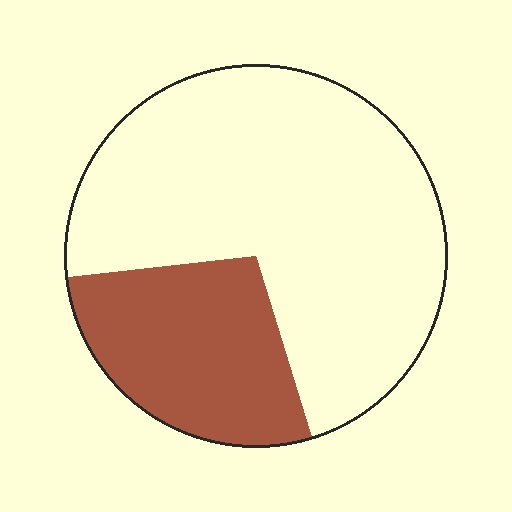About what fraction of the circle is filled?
About one quarter (1/4).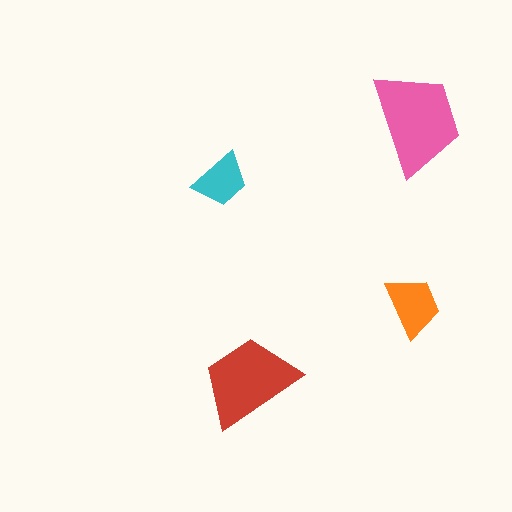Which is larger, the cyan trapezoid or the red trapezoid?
The red one.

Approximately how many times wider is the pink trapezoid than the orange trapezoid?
About 1.5 times wider.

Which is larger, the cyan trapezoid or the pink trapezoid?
The pink one.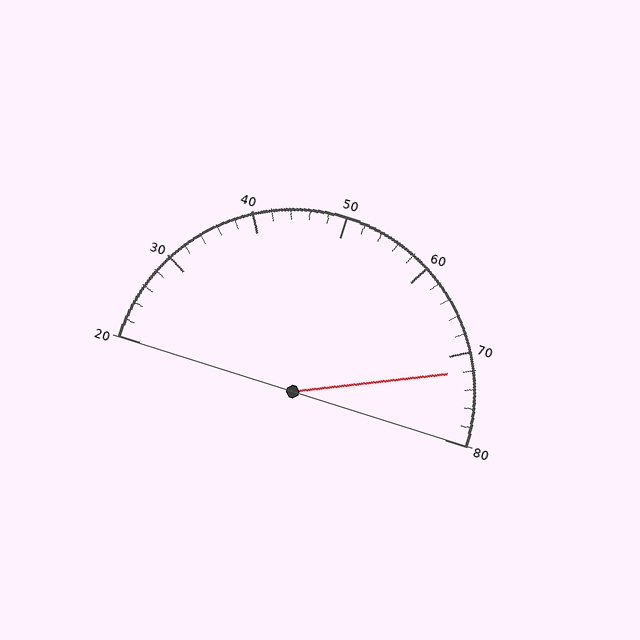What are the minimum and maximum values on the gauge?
The gauge ranges from 20 to 80.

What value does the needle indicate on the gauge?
The needle indicates approximately 72.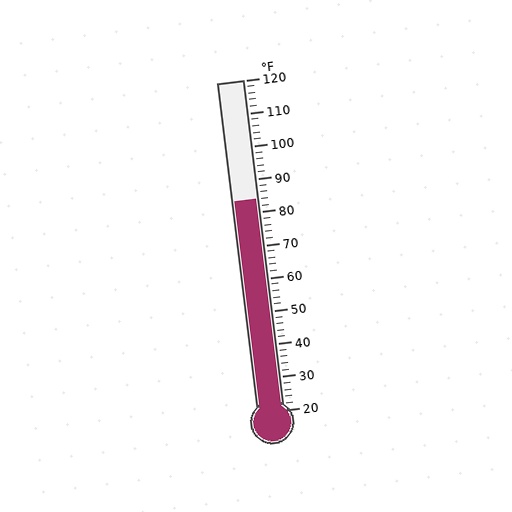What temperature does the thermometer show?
The thermometer shows approximately 84°F.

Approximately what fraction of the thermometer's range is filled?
The thermometer is filled to approximately 65% of its range.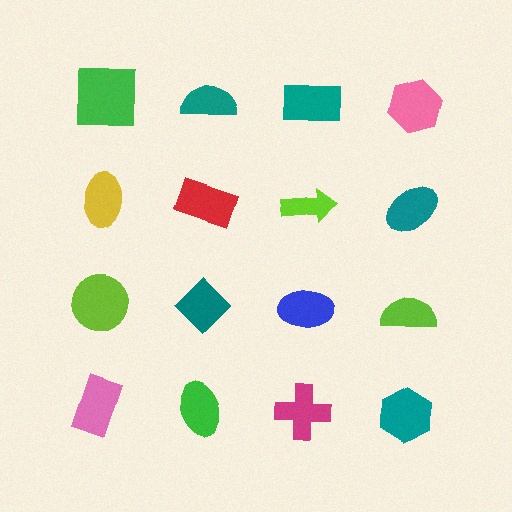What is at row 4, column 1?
A pink rectangle.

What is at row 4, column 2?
A green ellipse.